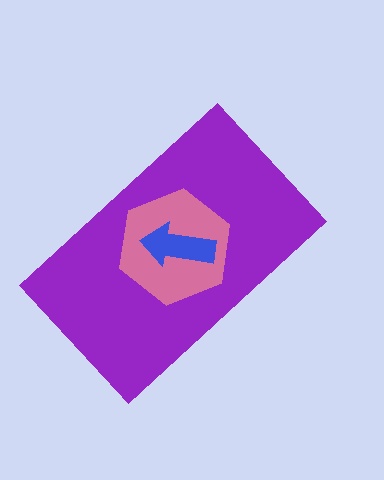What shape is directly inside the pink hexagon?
The blue arrow.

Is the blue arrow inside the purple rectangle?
Yes.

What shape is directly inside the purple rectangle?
The pink hexagon.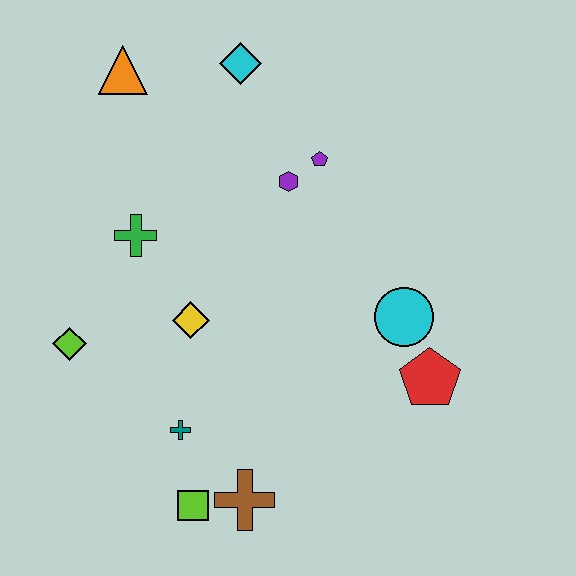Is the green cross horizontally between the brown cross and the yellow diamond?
No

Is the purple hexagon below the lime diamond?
No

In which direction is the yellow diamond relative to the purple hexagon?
The yellow diamond is below the purple hexagon.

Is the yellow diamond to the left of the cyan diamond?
Yes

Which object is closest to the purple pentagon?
The purple hexagon is closest to the purple pentagon.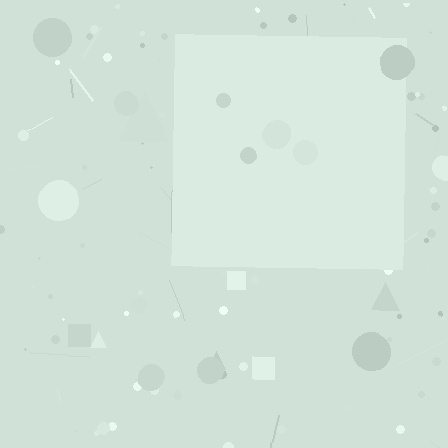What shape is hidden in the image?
A square is hidden in the image.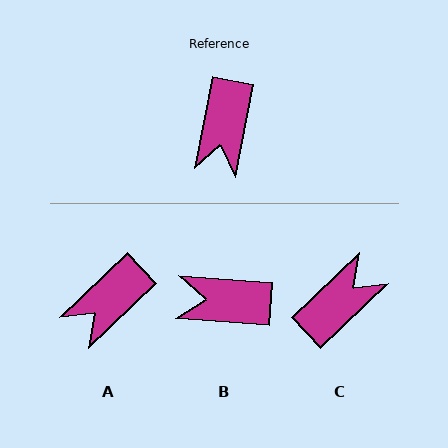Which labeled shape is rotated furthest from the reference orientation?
C, about 145 degrees away.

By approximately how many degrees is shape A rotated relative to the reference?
Approximately 35 degrees clockwise.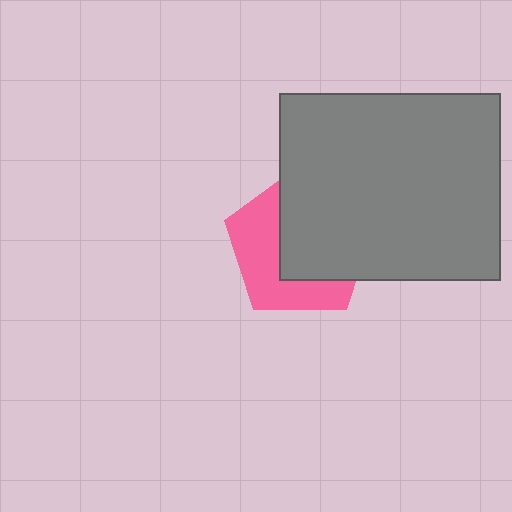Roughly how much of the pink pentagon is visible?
A small part of it is visible (roughly 45%).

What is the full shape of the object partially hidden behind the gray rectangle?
The partially hidden object is a pink pentagon.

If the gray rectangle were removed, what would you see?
You would see the complete pink pentagon.